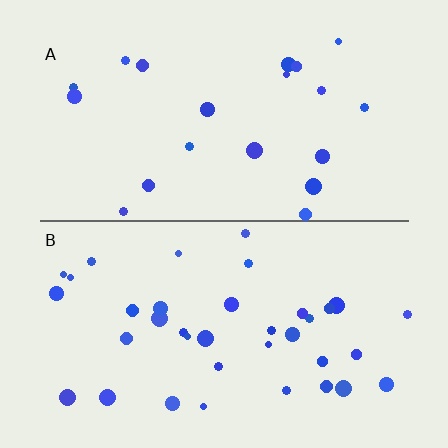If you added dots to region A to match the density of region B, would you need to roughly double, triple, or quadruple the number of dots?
Approximately double.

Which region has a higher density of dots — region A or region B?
B (the bottom).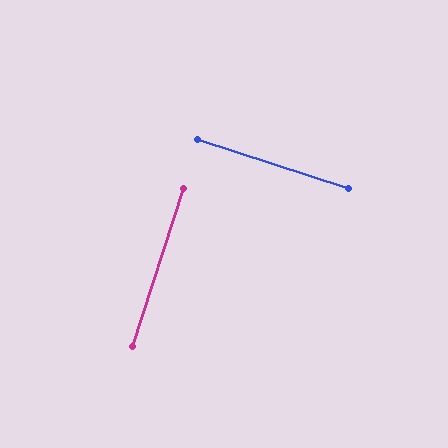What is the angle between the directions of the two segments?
Approximately 90 degrees.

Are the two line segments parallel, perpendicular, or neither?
Perpendicular — they meet at approximately 90°.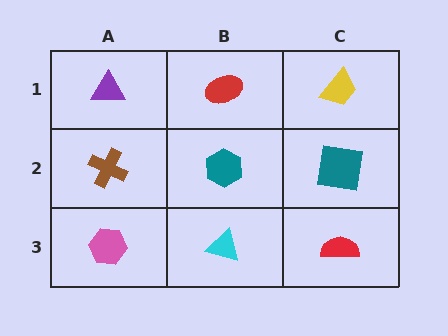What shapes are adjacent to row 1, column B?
A teal hexagon (row 2, column B), a purple triangle (row 1, column A), a yellow trapezoid (row 1, column C).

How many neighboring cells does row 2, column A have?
3.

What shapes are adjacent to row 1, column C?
A teal square (row 2, column C), a red ellipse (row 1, column B).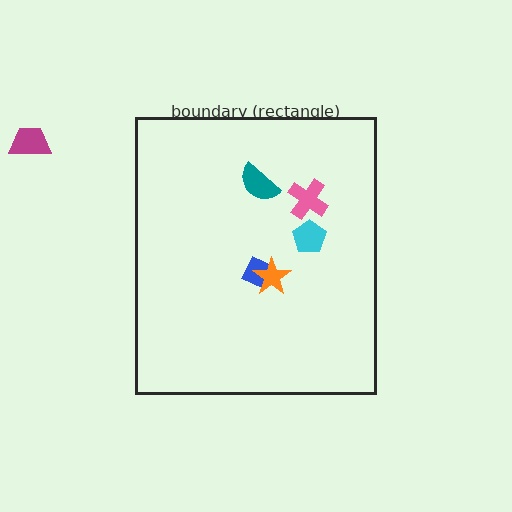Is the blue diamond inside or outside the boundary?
Inside.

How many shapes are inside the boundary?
5 inside, 1 outside.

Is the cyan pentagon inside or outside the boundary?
Inside.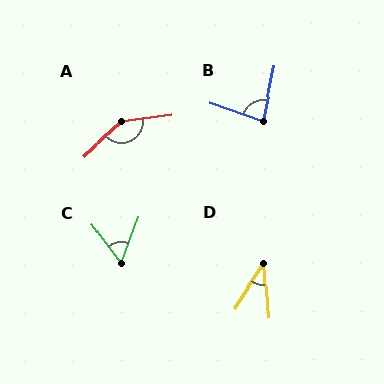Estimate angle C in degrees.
Approximately 57 degrees.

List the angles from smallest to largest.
D (37°), C (57°), B (83°), A (145°).